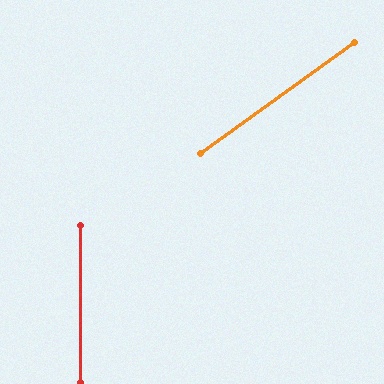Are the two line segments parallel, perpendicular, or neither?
Neither parallel nor perpendicular — they differ by about 54°.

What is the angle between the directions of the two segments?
Approximately 54 degrees.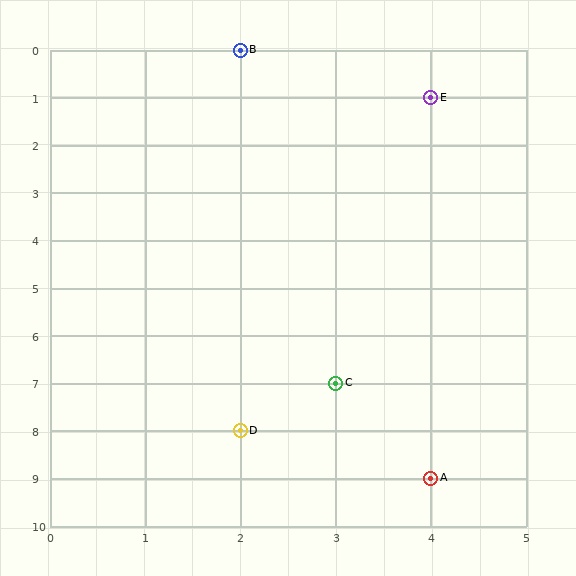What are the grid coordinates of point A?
Point A is at grid coordinates (4, 9).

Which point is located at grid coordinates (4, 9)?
Point A is at (4, 9).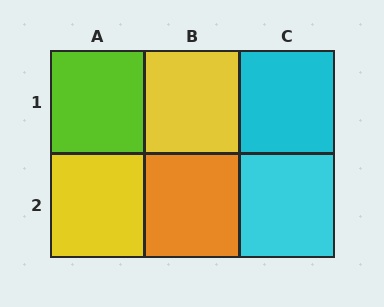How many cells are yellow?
2 cells are yellow.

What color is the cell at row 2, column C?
Cyan.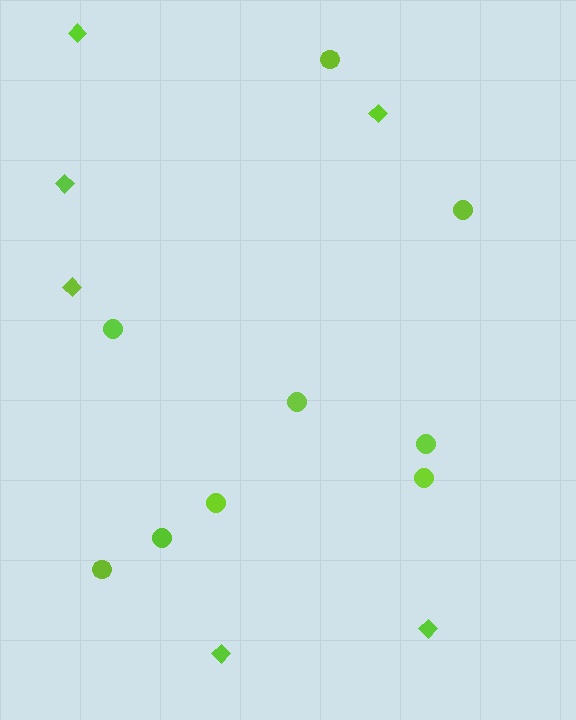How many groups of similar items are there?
There are 2 groups: one group of diamonds (6) and one group of circles (9).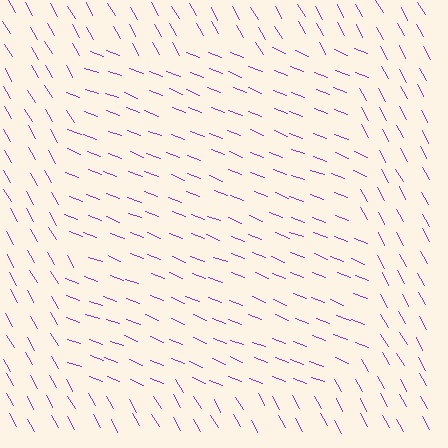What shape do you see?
I see a rectangle.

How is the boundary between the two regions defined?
The boundary is defined purely by a change in line orientation (approximately 39 degrees difference). All lines are the same color and thickness.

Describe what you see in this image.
The image is filled with small purple line segments. A rectangle region in the image has lines oriented differently from the surrounding lines, creating a visible texture boundary.